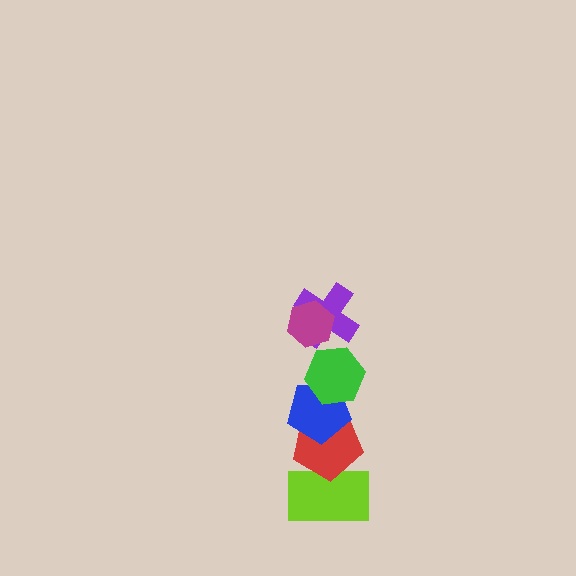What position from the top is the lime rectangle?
The lime rectangle is 6th from the top.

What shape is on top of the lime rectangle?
The red pentagon is on top of the lime rectangle.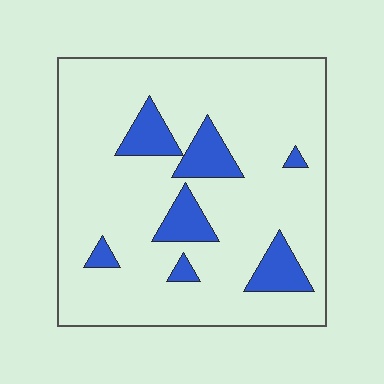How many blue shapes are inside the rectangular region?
7.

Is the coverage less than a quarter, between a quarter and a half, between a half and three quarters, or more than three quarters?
Less than a quarter.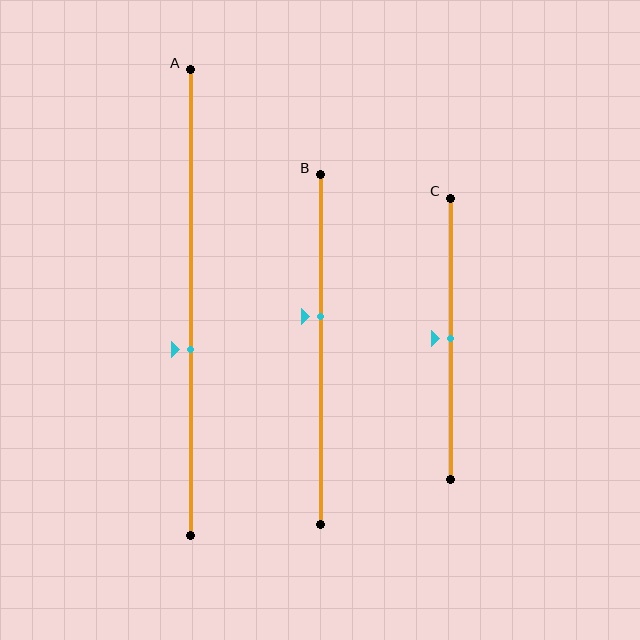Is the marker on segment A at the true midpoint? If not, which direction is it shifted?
No, the marker on segment A is shifted downward by about 10% of the segment length.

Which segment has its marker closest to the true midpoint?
Segment C has its marker closest to the true midpoint.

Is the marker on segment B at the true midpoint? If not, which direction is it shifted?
No, the marker on segment B is shifted upward by about 9% of the segment length.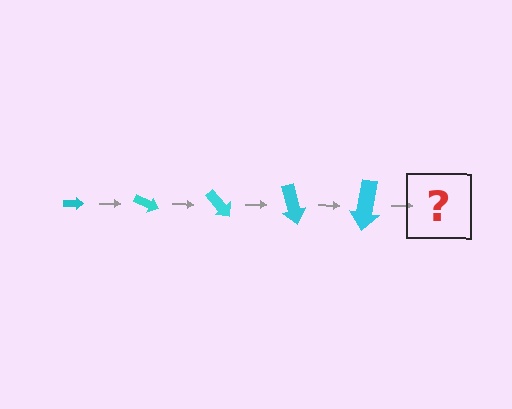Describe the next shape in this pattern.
It should be an arrow, larger than the previous one and rotated 125 degrees from the start.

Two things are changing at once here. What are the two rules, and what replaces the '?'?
The two rules are that the arrow grows larger each step and it rotates 25 degrees each step. The '?' should be an arrow, larger than the previous one and rotated 125 degrees from the start.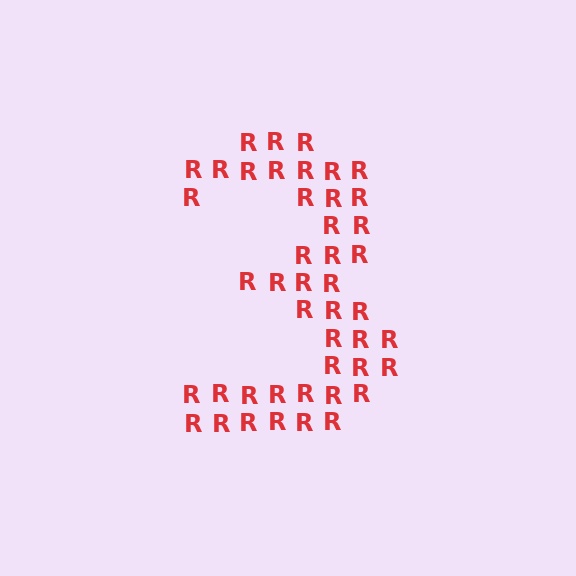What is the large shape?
The large shape is the digit 3.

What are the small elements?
The small elements are letter R's.